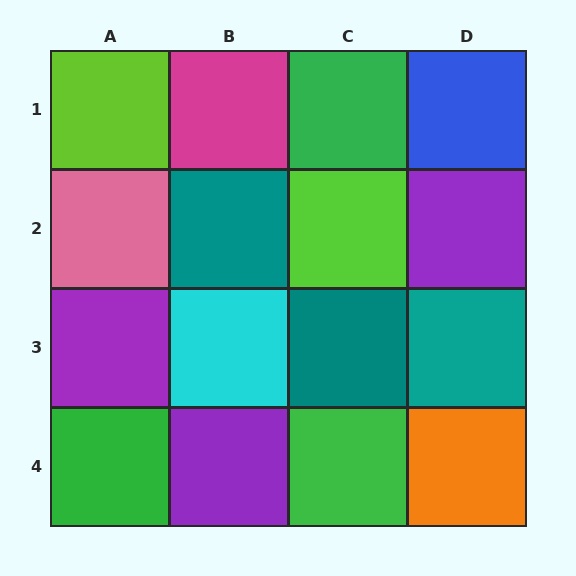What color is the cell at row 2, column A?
Pink.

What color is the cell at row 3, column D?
Teal.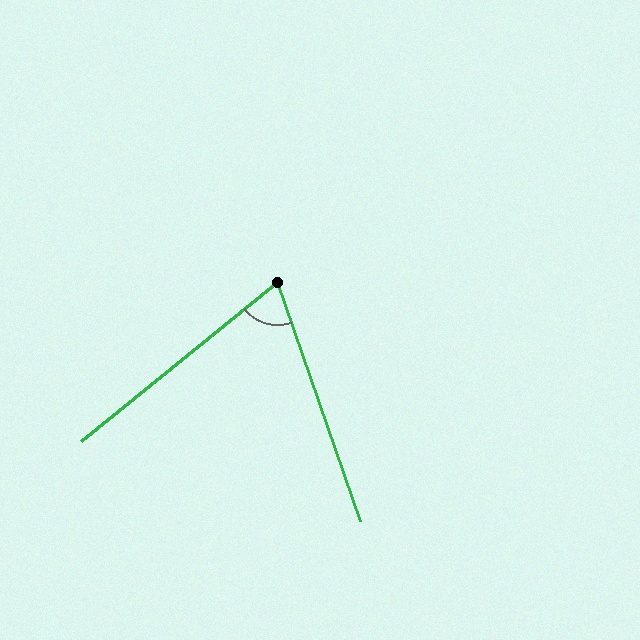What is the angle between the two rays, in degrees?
Approximately 70 degrees.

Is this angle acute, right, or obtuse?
It is acute.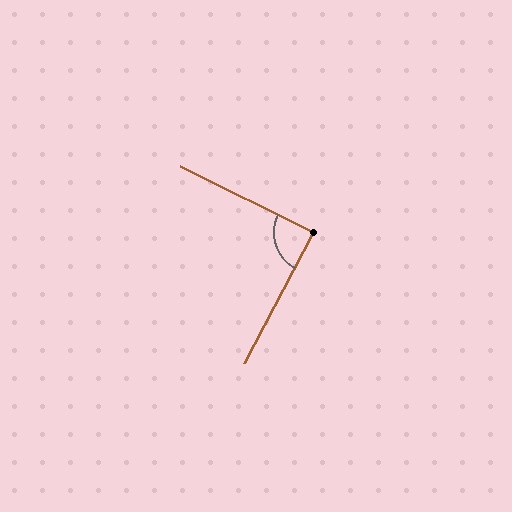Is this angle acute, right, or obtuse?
It is approximately a right angle.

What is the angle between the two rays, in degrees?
Approximately 88 degrees.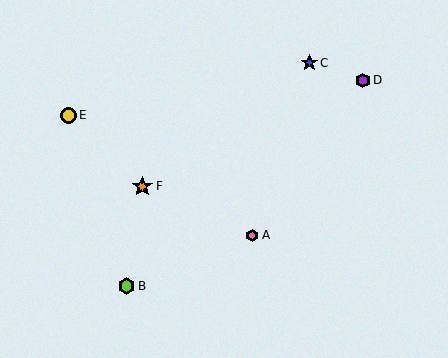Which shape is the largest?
The orange star (labeled F) is the largest.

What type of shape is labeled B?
Shape B is a lime hexagon.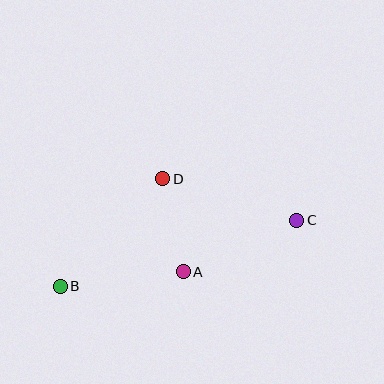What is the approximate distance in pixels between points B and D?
The distance between B and D is approximately 149 pixels.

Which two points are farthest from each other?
Points B and C are farthest from each other.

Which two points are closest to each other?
Points A and D are closest to each other.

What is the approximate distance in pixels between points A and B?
The distance between A and B is approximately 124 pixels.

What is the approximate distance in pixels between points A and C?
The distance between A and C is approximately 124 pixels.